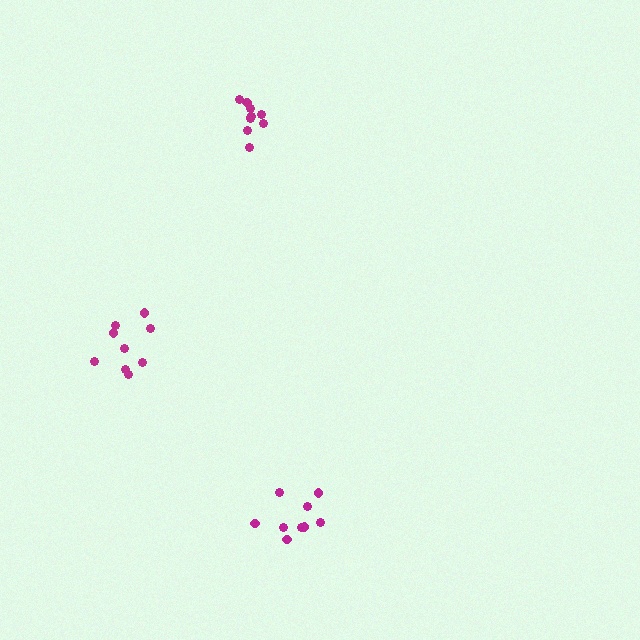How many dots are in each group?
Group 1: 9 dots, Group 2: 9 dots, Group 3: 10 dots (28 total).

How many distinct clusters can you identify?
There are 3 distinct clusters.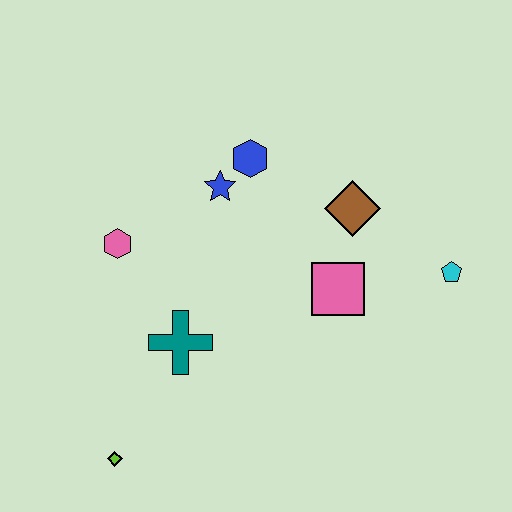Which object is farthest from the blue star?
The lime diamond is farthest from the blue star.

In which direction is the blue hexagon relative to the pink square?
The blue hexagon is above the pink square.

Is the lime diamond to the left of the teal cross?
Yes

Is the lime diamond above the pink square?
No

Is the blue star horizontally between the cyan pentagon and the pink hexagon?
Yes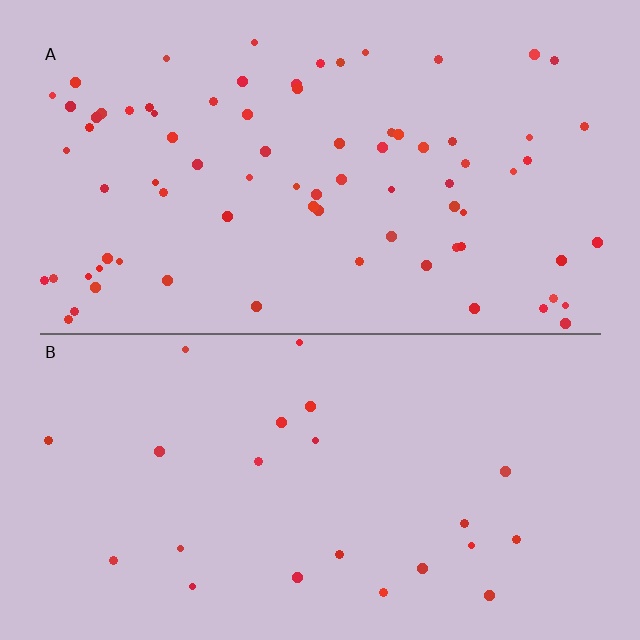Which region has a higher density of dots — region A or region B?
A (the top).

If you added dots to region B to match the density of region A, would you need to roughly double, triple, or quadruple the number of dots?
Approximately triple.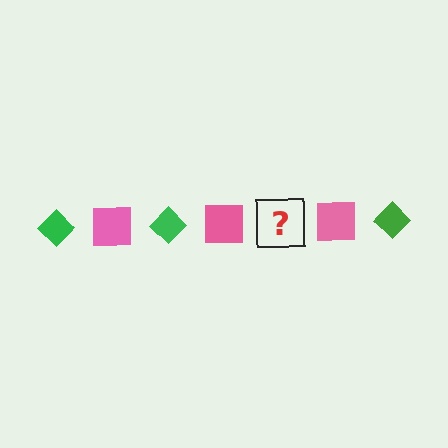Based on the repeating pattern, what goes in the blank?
The blank should be a green diamond.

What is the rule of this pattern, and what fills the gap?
The rule is that the pattern alternates between green diamond and pink square. The gap should be filled with a green diamond.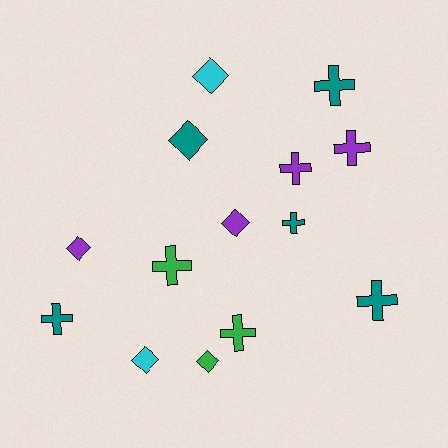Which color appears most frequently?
Teal, with 5 objects.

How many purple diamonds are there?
There are 2 purple diamonds.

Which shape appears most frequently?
Cross, with 8 objects.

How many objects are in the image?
There are 14 objects.